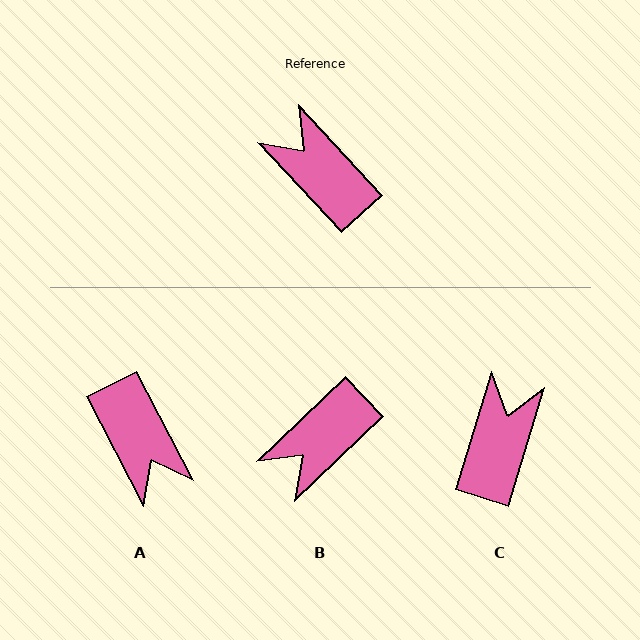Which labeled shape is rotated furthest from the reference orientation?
A, about 164 degrees away.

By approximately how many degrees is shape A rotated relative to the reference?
Approximately 164 degrees counter-clockwise.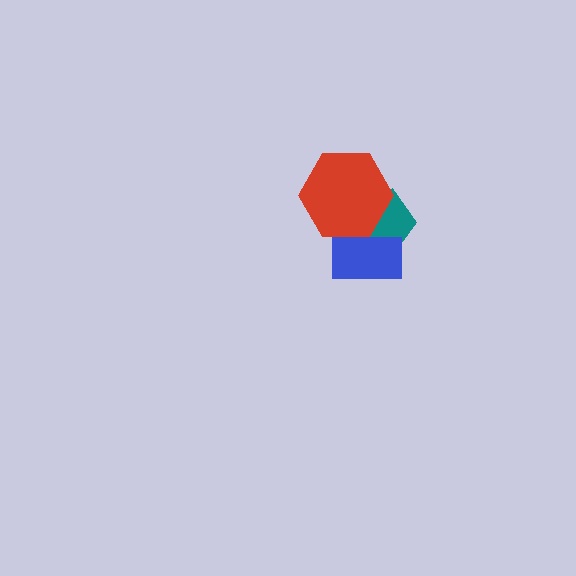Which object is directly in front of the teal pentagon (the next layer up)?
The red hexagon is directly in front of the teal pentagon.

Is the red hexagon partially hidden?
Yes, it is partially covered by another shape.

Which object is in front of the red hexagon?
The blue rectangle is in front of the red hexagon.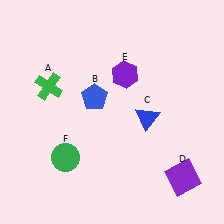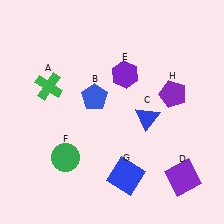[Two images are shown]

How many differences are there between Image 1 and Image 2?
There are 2 differences between the two images.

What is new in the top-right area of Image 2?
A purple pentagon (H) was added in the top-right area of Image 2.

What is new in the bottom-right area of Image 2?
A blue square (G) was added in the bottom-right area of Image 2.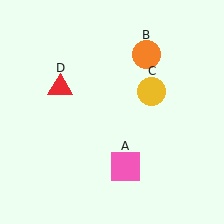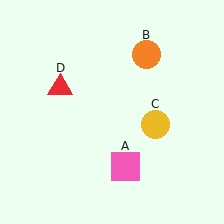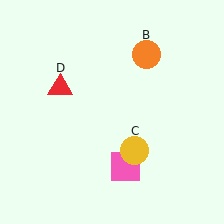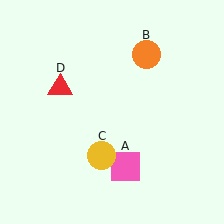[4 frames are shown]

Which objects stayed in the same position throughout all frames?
Pink square (object A) and orange circle (object B) and red triangle (object D) remained stationary.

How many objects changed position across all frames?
1 object changed position: yellow circle (object C).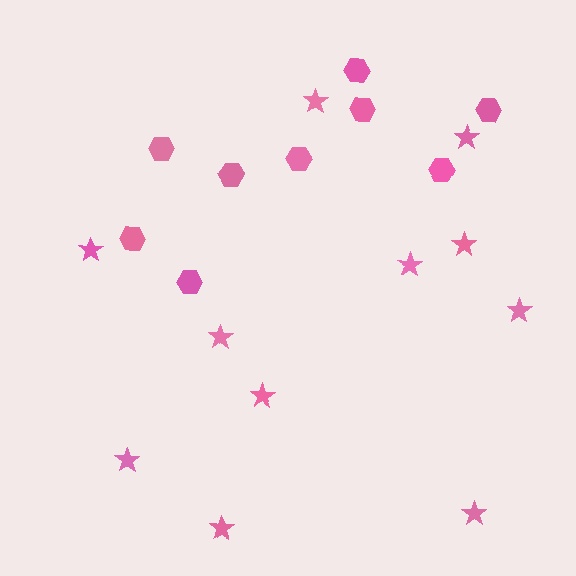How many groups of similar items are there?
There are 2 groups: one group of hexagons (9) and one group of stars (11).